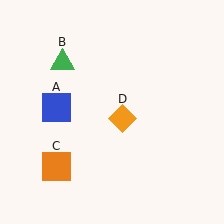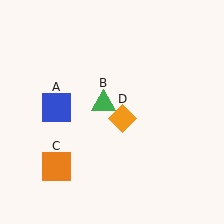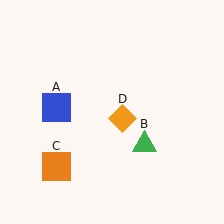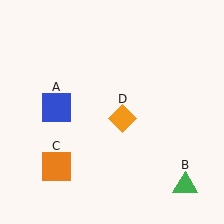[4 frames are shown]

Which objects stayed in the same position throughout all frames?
Blue square (object A) and orange square (object C) and orange diamond (object D) remained stationary.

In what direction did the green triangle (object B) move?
The green triangle (object B) moved down and to the right.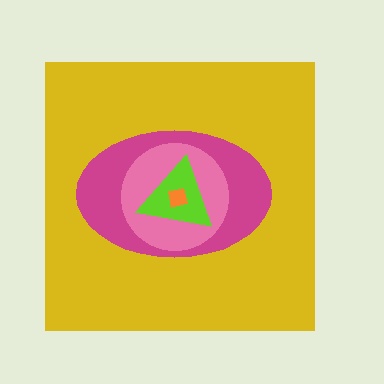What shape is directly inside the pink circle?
The lime triangle.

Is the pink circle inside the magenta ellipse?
Yes.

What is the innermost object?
The orange square.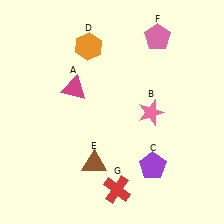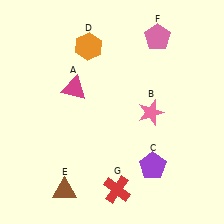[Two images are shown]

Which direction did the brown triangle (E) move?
The brown triangle (E) moved left.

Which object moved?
The brown triangle (E) moved left.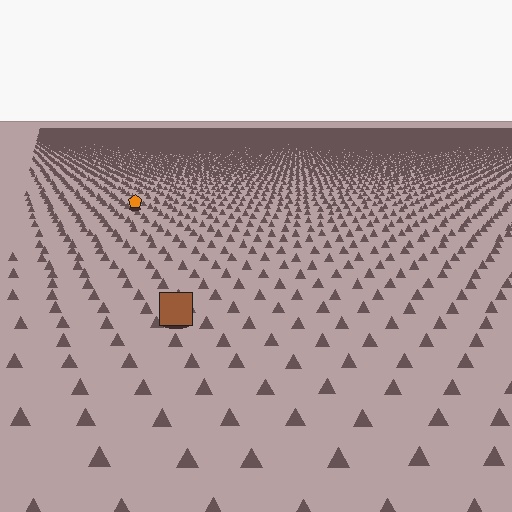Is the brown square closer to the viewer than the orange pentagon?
Yes. The brown square is closer — you can tell from the texture gradient: the ground texture is coarser near it.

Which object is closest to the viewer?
The brown square is closest. The texture marks near it are larger and more spread out.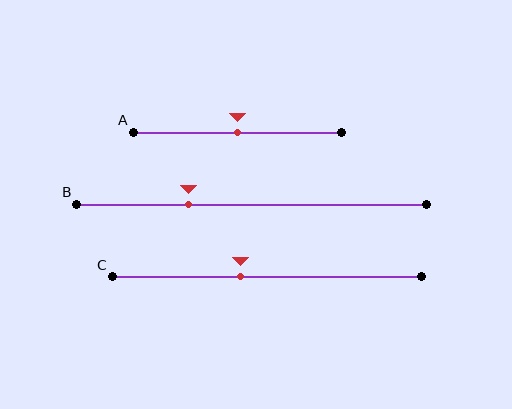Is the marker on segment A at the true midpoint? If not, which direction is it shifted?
Yes, the marker on segment A is at the true midpoint.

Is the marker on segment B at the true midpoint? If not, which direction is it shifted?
No, the marker on segment B is shifted to the left by about 18% of the segment length.